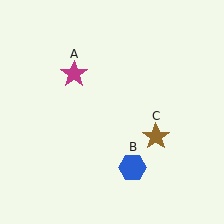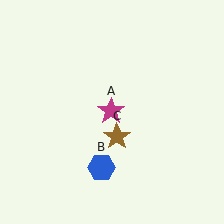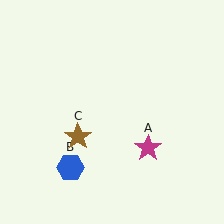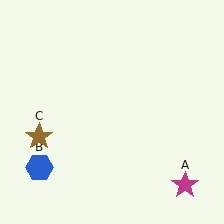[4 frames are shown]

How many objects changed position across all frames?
3 objects changed position: magenta star (object A), blue hexagon (object B), brown star (object C).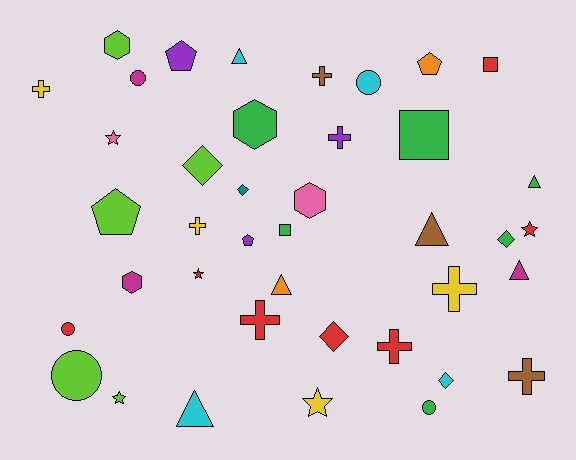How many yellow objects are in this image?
There are 4 yellow objects.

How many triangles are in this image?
There are 6 triangles.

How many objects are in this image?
There are 40 objects.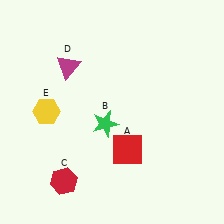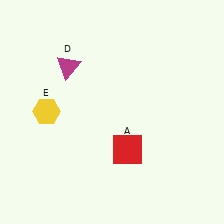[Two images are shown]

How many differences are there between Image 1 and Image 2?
There are 2 differences between the two images.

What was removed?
The green star (B), the red hexagon (C) were removed in Image 2.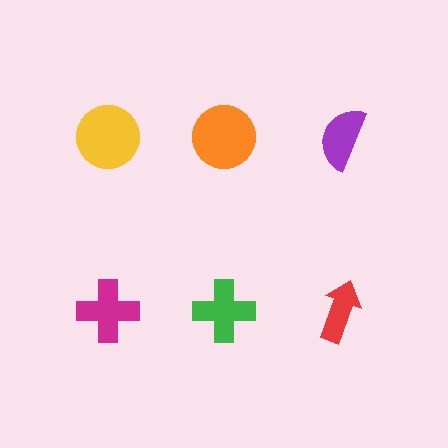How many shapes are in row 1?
3 shapes.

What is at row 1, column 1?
A yellow circle.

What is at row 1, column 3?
A purple semicircle.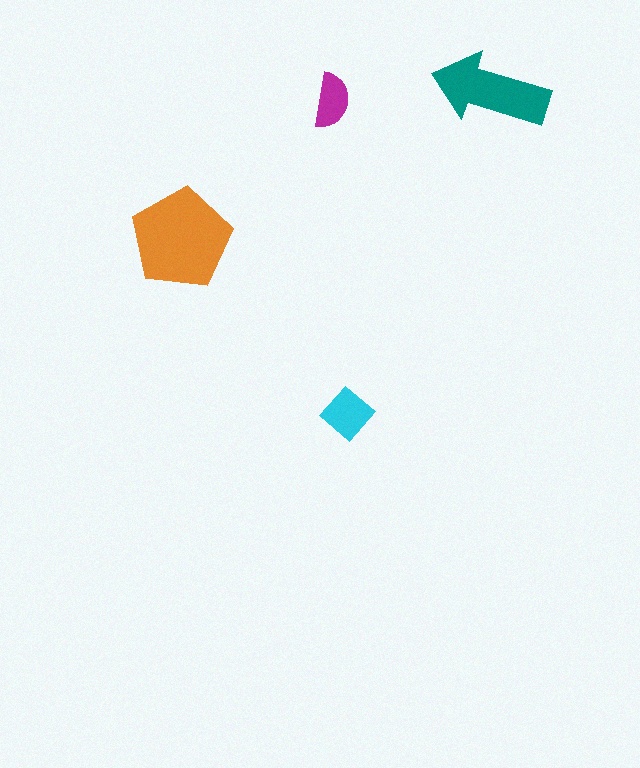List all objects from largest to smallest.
The orange pentagon, the teal arrow, the cyan diamond, the magenta semicircle.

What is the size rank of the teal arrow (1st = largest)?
2nd.